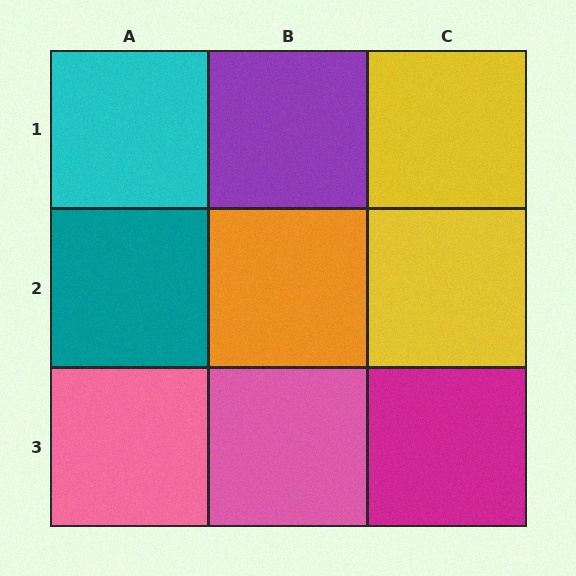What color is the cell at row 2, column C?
Yellow.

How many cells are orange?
1 cell is orange.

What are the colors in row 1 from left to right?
Cyan, purple, yellow.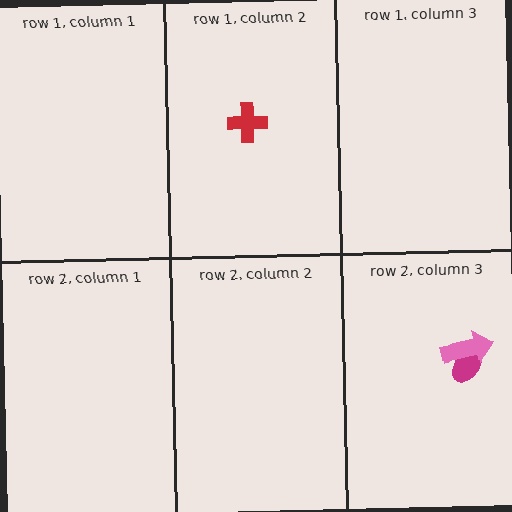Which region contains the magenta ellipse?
The row 2, column 3 region.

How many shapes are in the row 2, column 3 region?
2.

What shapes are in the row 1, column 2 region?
The red cross.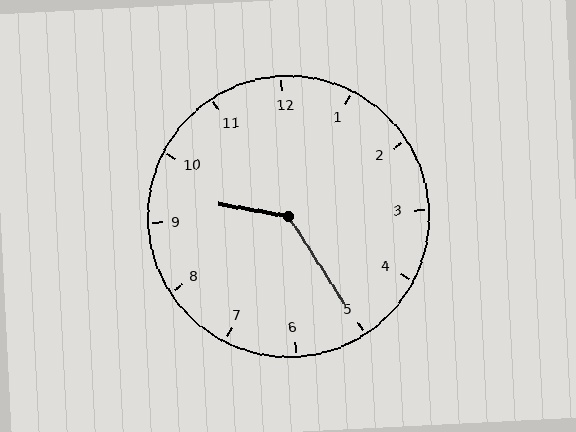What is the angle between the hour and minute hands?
Approximately 132 degrees.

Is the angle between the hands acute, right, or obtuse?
It is obtuse.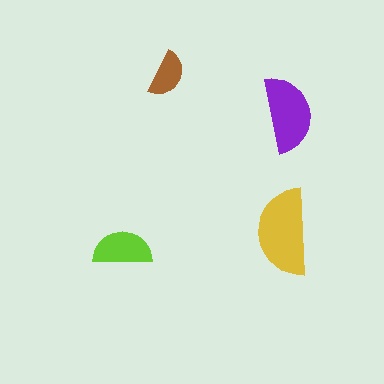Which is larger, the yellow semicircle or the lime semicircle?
The yellow one.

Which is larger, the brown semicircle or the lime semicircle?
The lime one.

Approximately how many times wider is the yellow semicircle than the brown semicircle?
About 2 times wider.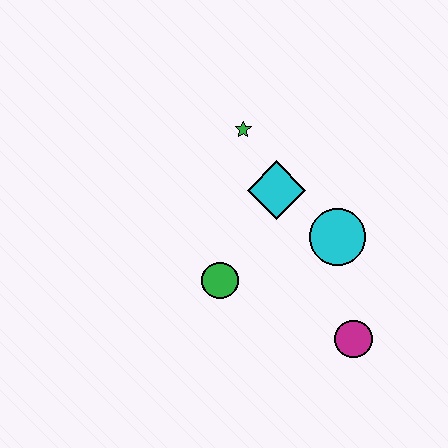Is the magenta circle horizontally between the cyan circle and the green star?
No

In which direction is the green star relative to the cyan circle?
The green star is above the cyan circle.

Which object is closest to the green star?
The cyan diamond is closest to the green star.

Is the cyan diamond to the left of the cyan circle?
Yes